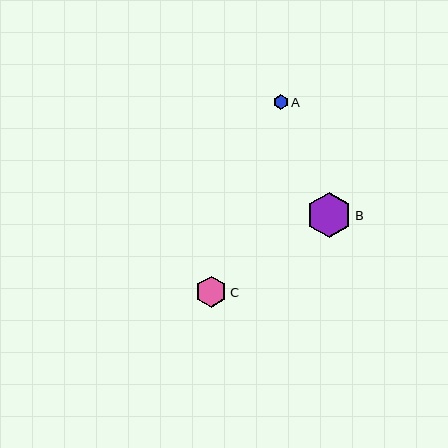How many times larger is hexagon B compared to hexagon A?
Hexagon B is approximately 3.0 times the size of hexagon A.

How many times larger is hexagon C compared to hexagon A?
Hexagon C is approximately 2.1 times the size of hexagon A.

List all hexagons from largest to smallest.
From largest to smallest: B, C, A.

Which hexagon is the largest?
Hexagon B is the largest with a size of approximately 45 pixels.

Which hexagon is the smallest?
Hexagon A is the smallest with a size of approximately 15 pixels.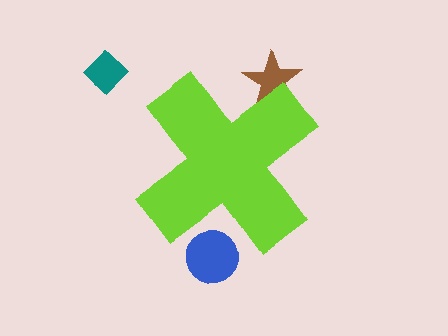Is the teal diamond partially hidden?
No, the teal diamond is fully visible.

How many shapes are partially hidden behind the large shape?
2 shapes are partially hidden.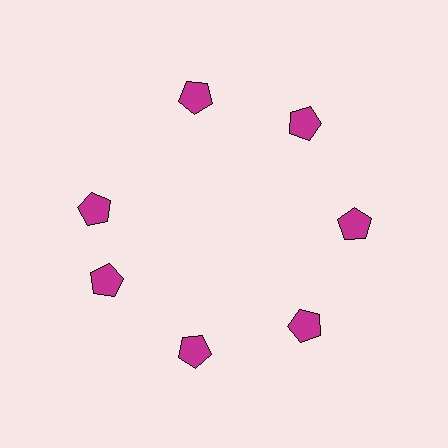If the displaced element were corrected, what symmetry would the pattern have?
It would have 7-fold rotational symmetry — the pattern would map onto itself every 51 degrees.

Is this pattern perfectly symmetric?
No. The 7 magenta pentagons are arranged in a ring, but one element near the 10 o'clock position is rotated out of alignment along the ring, breaking the 7-fold rotational symmetry.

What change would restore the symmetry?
The symmetry would be restored by rotating it back into even spacing with its neighbors so that all 7 pentagons sit at equal angles and equal distance from the center.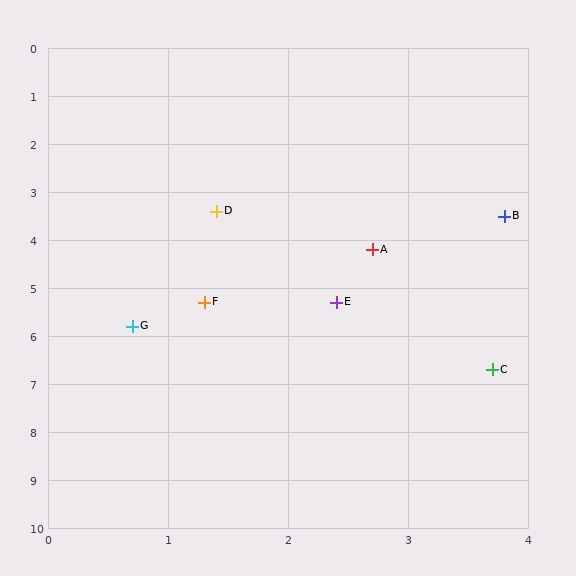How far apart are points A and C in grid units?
Points A and C are about 2.7 grid units apart.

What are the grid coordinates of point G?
Point G is at approximately (0.7, 5.8).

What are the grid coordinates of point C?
Point C is at approximately (3.7, 6.7).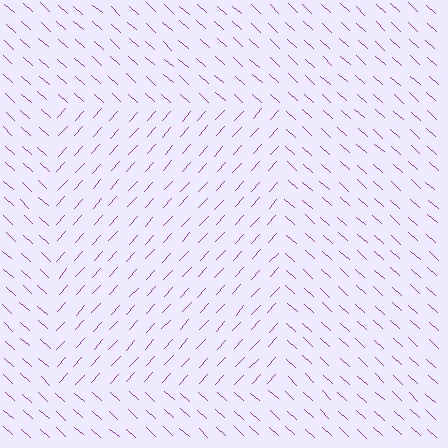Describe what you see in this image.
The image is filled with small purple line segments. A rectangle region in the image has lines oriented differently from the surrounding lines, creating a visible texture boundary.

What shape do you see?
I see a rectangle.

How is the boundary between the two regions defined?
The boundary is defined purely by a change in line orientation (approximately 90 degrees difference). All lines are the same color and thickness.